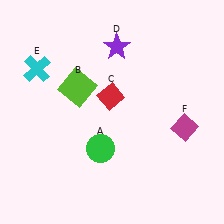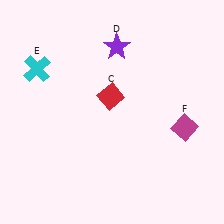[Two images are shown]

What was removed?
The green circle (A), the lime square (B) were removed in Image 2.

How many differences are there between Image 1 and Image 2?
There are 2 differences between the two images.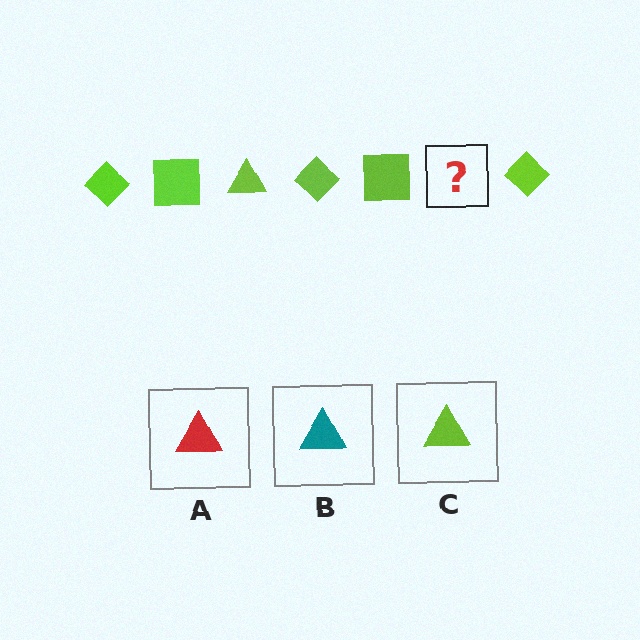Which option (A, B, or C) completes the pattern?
C.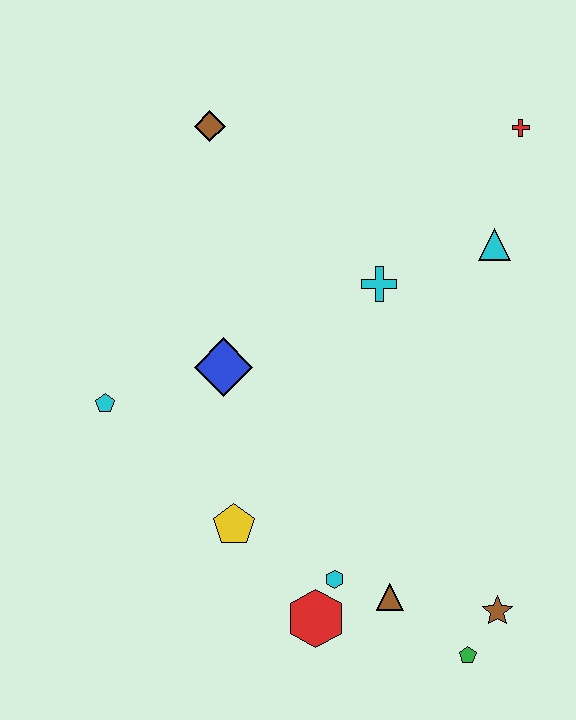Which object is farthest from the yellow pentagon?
The red cross is farthest from the yellow pentagon.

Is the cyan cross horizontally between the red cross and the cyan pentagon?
Yes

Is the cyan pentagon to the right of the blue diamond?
No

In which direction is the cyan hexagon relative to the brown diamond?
The cyan hexagon is below the brown diamond.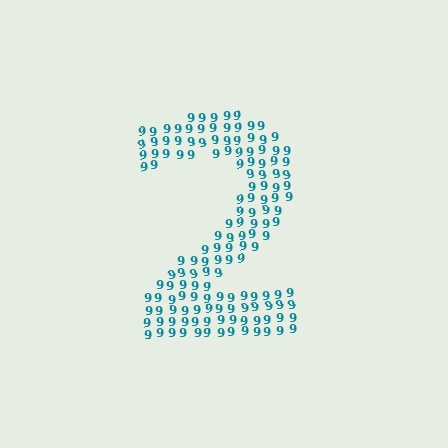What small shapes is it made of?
It is made of small digit 9's.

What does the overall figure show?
The overall figure shows the digit 2.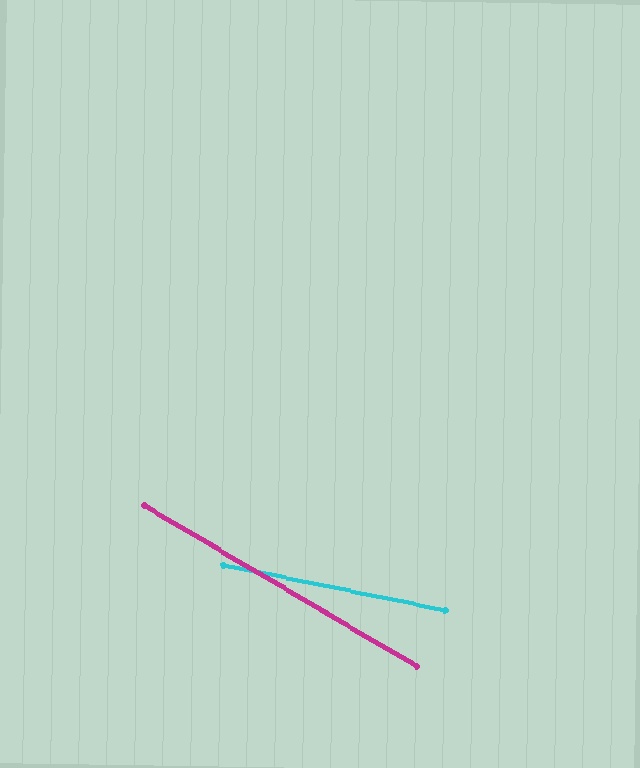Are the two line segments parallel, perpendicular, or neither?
Neither parallel nor perpendicular — they differ by about 19°.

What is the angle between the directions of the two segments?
Approximately 19 degrees.